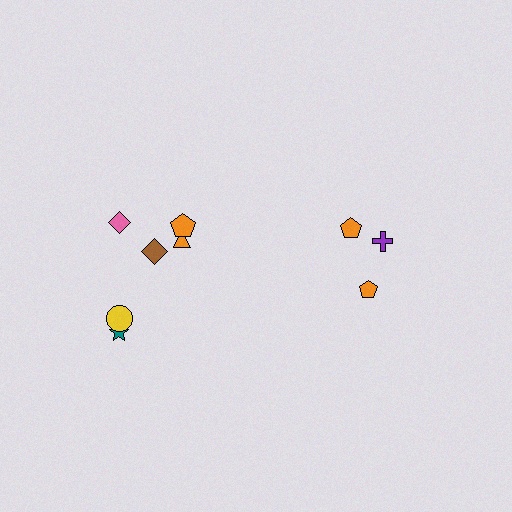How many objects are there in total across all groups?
There are 9 objects.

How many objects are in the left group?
There are 6 objects.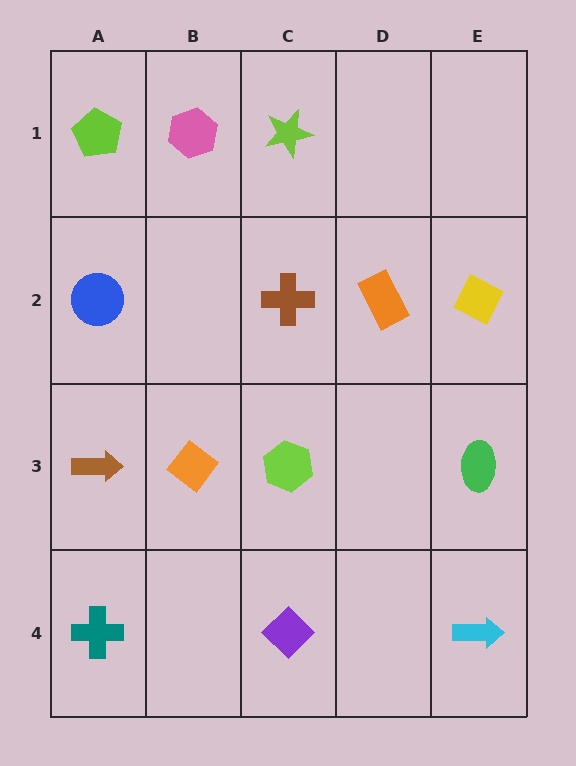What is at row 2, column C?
A brown cross.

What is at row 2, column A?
A blue circle.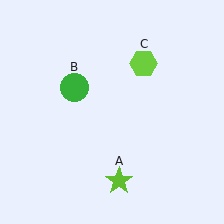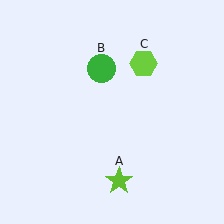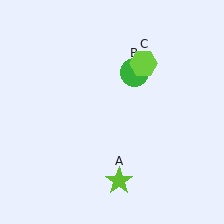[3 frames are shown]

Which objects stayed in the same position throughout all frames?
Lime star (object A) and lime hexagon (object C) remained stationary.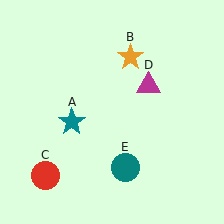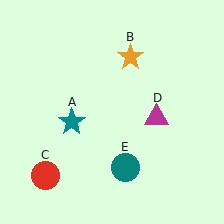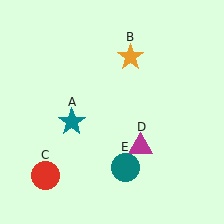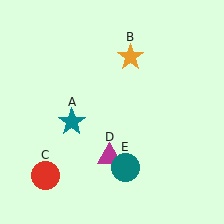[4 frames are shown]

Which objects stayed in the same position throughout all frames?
Teal star (object A) and orange star (object B) and red circle (object C) and teal circle (object E) remained stationary.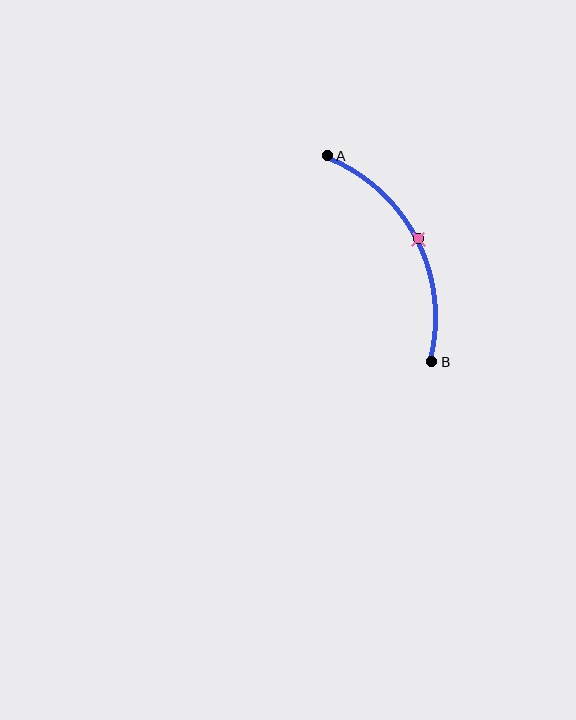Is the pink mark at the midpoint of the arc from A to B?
Yes. The pink mark lies on the arc at equal arc-length from both A and B — it is the arc midpoint.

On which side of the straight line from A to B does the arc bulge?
The arc bulges to the right of the straight line connecting A and B.